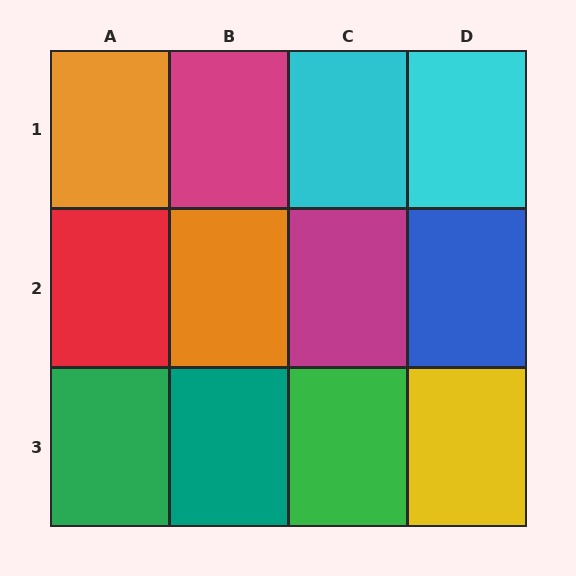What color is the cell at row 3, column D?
Yellow.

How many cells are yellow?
1 cell is yellow.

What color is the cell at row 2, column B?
Orange.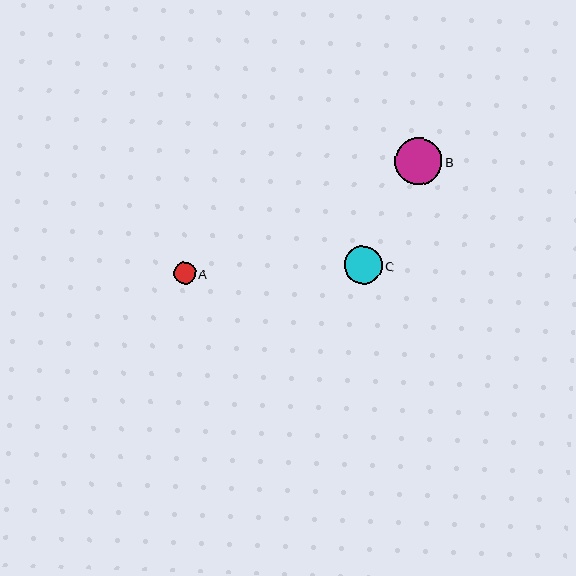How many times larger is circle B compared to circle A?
Circle B is approximately 2.2 times the size of circle A.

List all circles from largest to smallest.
From largest to smallest: B, C, A.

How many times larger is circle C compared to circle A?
Circle C is approximately 1.8 times the size of circle A.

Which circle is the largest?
Circle B is the largest with a size of approximately 47 pixels.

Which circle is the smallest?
Circle A is the smallest with a size of approximately 22 pixels.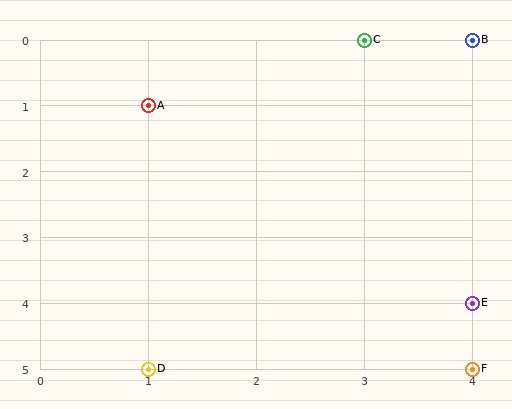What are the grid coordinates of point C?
Point C is at grid coordinates (3, 0).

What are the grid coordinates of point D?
Point D is at grid coordinates (1, 5).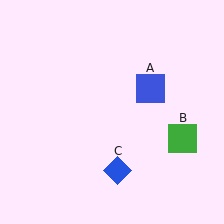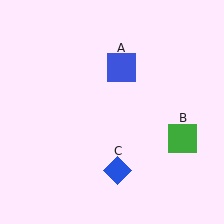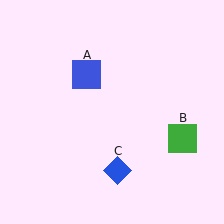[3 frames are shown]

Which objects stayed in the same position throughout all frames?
Green square (object B) and blue diamond (object C) remained stationary.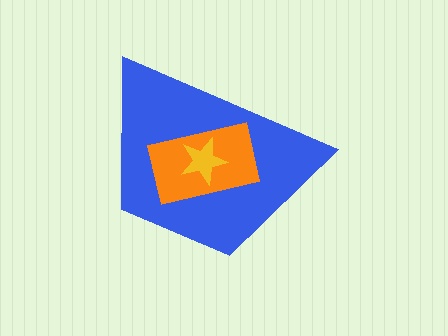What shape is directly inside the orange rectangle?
The yellow star.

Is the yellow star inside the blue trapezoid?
Yes.